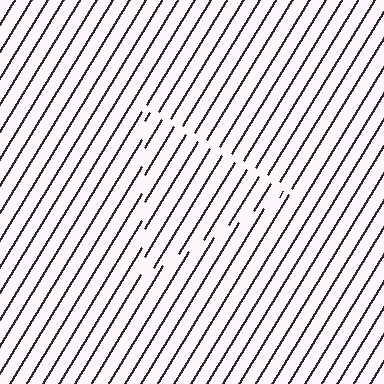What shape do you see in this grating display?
An illusory triangle. The interior of the shape contains the same grating, shifted by half a period — the contour is defined by the phase discontinuity where line-ends from the inner and outer gratings abut.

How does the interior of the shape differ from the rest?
The interior of the shape contains the same grating, shifted by half a period — the contour is defined by the phase discontinuity where line-ends from the inner and outer gratings abut.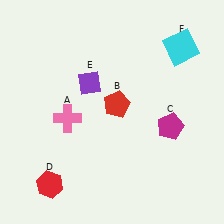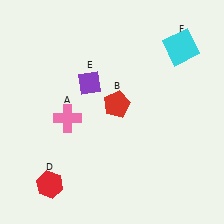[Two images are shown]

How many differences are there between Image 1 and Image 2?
There is 1 difference between the two images.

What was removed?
The magenta pentagon (C) was removed in Image 2.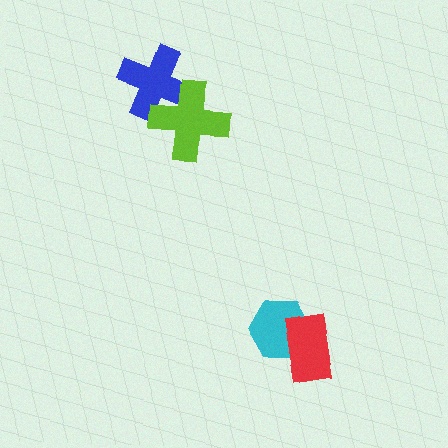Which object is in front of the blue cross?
The lime cross is in front of the blue cross.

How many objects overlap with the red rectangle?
1 object overlaps with the red rectangle.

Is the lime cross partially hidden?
No, no other shape covers it.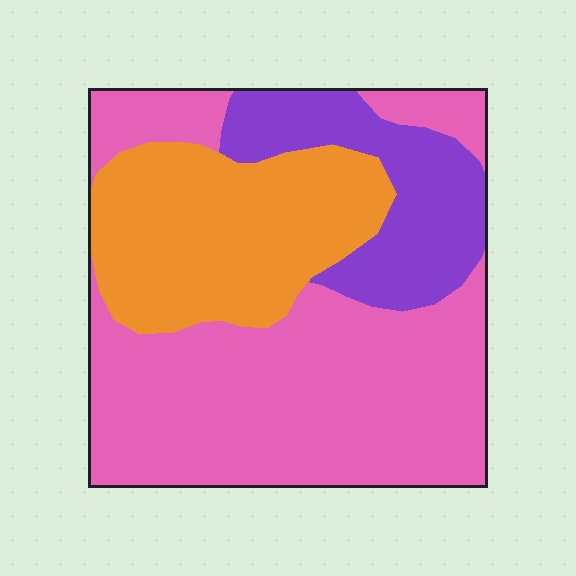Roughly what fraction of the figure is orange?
Orange takes up about one quarter (1/4) of the figure.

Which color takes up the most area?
Pink, at roughly 55%.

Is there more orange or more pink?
Pink.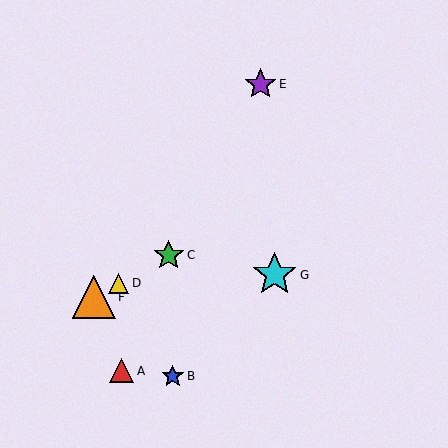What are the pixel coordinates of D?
Object D is at (119, 283).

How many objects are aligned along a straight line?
3 objects (C, D, F) are aligned along a straight line.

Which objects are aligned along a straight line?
Objects C, D, F are aligned along a straight line.